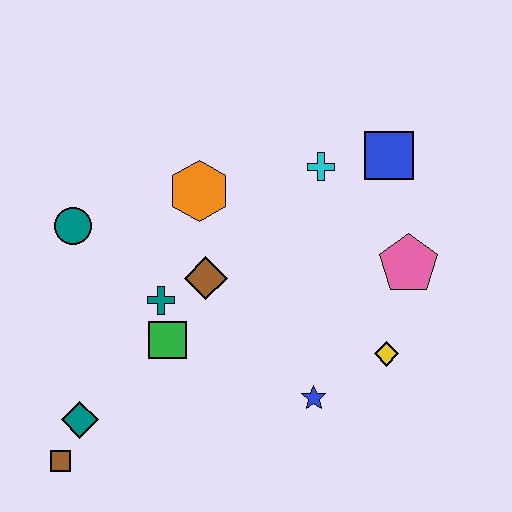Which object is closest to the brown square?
The teal diamond is closest to the brown square.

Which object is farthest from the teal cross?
The blue square is farthest from the teal cross.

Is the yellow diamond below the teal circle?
Yes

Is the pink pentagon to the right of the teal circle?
Yes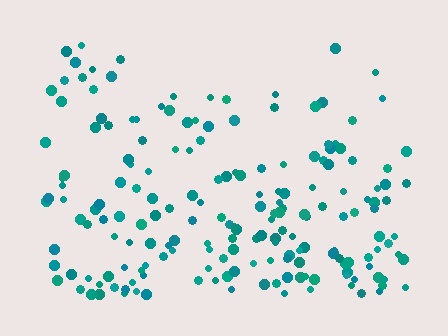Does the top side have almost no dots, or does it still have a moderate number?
Still a moderate number, just noticeably fewer than the bottom.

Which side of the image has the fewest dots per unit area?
The top.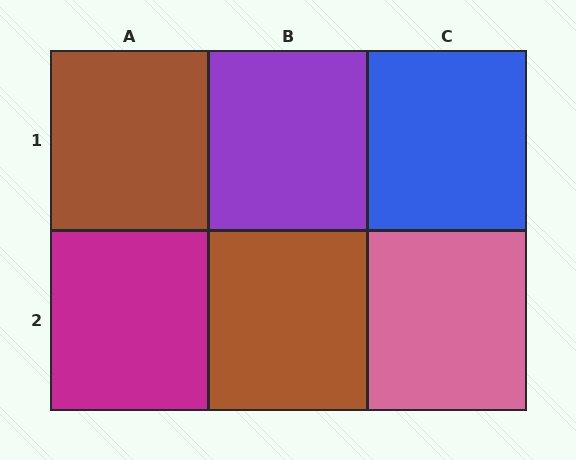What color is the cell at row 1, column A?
Brown.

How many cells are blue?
1 cell is blue.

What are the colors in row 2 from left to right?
Magenta, brown, pink.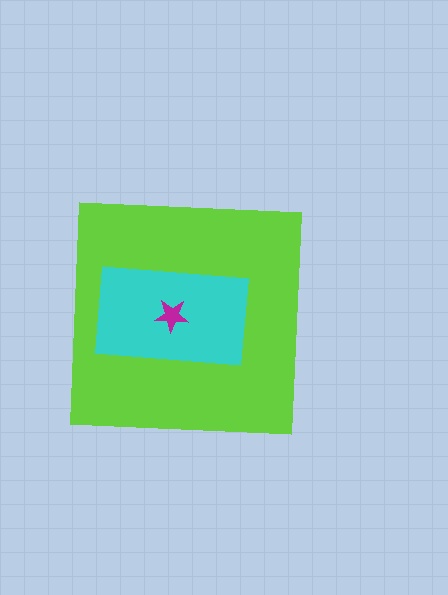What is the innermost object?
The magenta star.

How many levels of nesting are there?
3.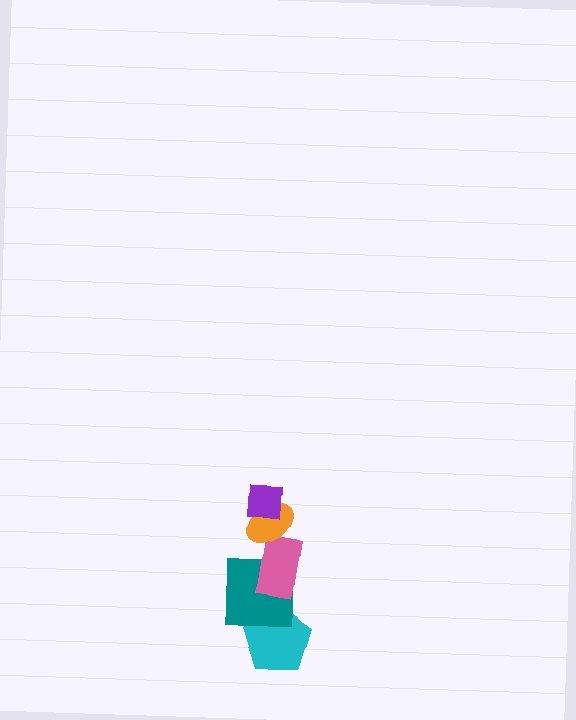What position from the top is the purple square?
The purple square is 1st from the top.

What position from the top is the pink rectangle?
The pink rectangle is 3rd from the top.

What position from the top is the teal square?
The teal square is 4th from the top.